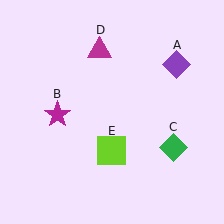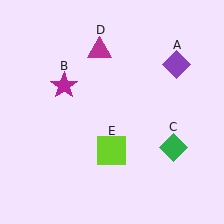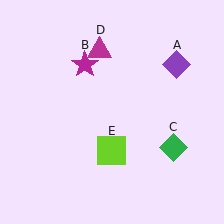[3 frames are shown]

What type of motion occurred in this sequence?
The magenta star (object B) rotated clockwise around the center of the scene.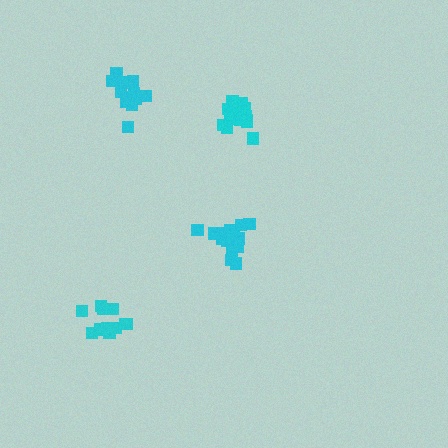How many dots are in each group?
Group 1: 16 dots, Group 2: 16 dots, Group 3: 15 dots, Group 4: 11 dots (58 total).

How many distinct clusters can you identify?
There are 4 distinct clusters.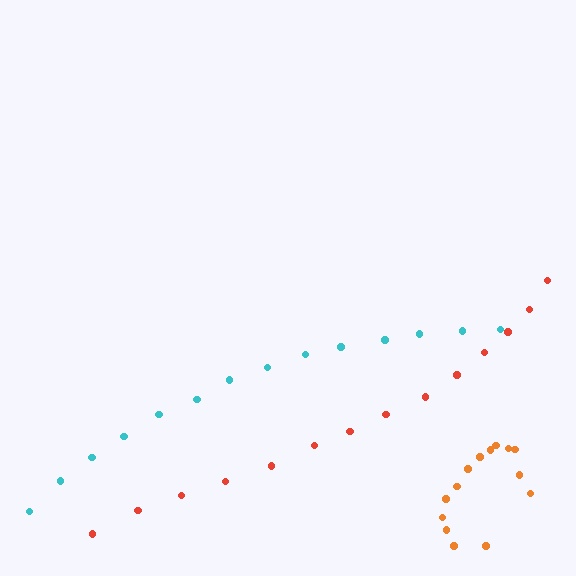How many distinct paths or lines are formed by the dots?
There are 3 distinct paths.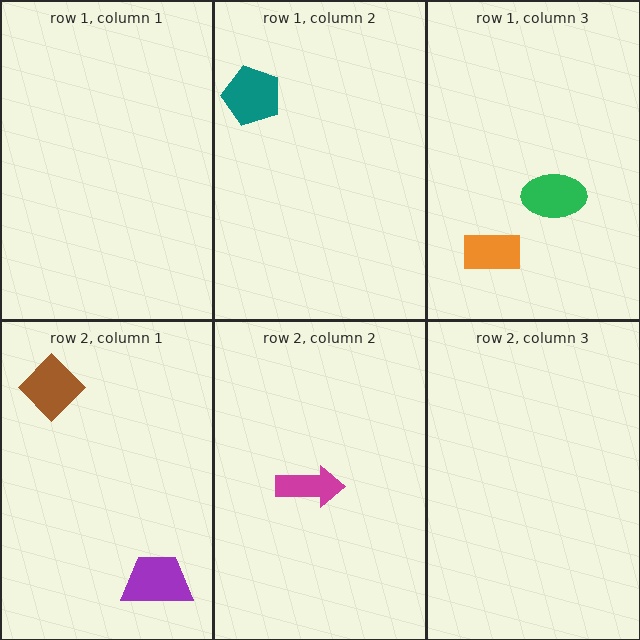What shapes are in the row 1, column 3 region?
The green ellipse, the orange rectangle.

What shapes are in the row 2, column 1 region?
The brown diamond, the purple trapezoid.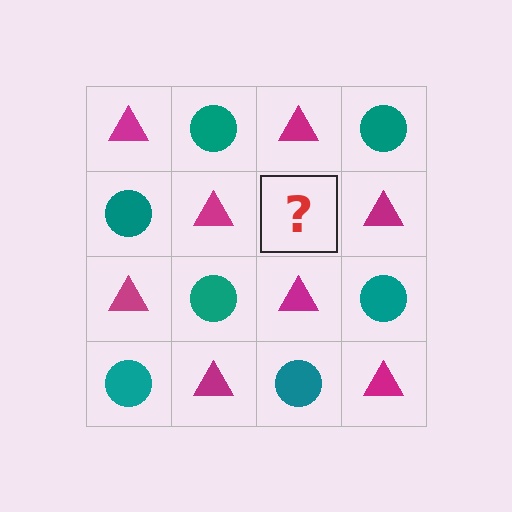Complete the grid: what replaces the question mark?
The question mark should be replaced with a teal circle.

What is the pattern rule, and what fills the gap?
The rule is that it alternates magenta triangle and teal circle in a checkerboard pattern. The gap should be filled with a teal circle.